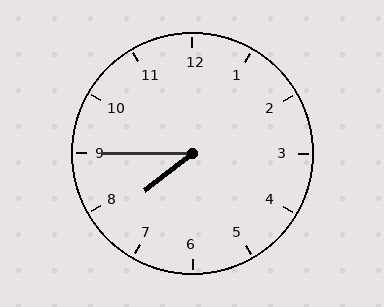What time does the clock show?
7:45.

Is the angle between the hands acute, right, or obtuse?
It is acute.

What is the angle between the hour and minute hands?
Approximately 38 degrees.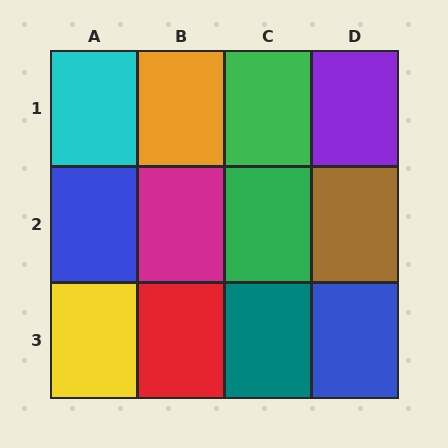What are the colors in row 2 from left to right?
Blue, magenta, green, brown.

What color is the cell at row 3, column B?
Red.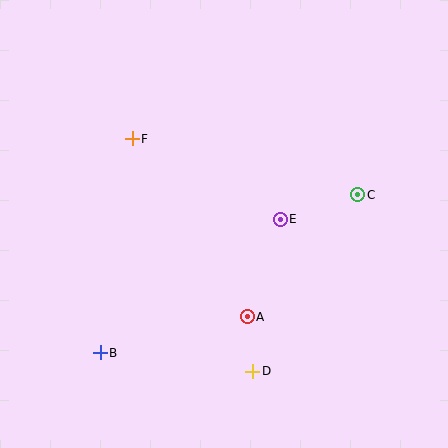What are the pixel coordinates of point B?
Point B is at (100, 353).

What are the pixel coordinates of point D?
Point D is at (253, 371).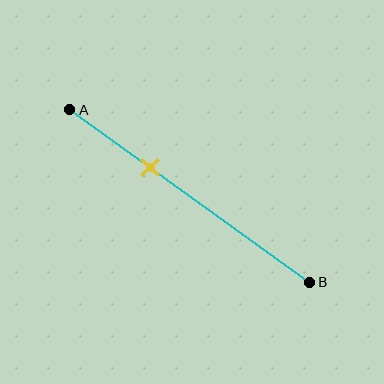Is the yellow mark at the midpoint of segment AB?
No, the mark is at about 35% from A, not at the 50% midpoint.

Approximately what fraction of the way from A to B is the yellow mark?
The yellow mark is approximately 35% of the way from A to B.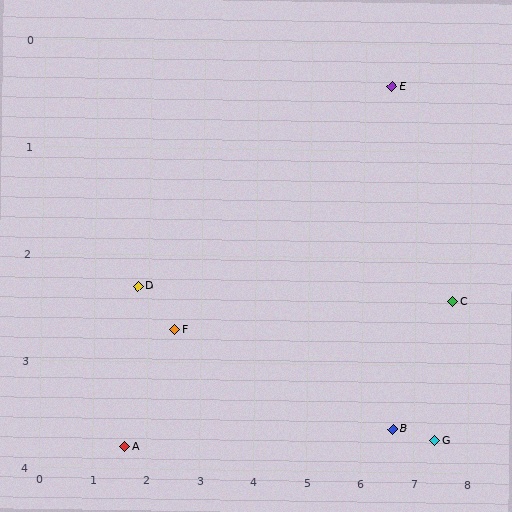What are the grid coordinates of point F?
Point F is at approximately (2.5, 2.7).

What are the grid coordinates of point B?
Point B is at approximately (6.6, 3.6).